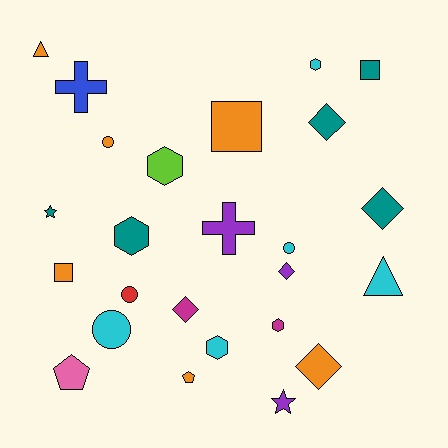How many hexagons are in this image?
There are 5 hexagons.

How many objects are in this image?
There are 25 objects.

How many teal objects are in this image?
There are 5 teal objects.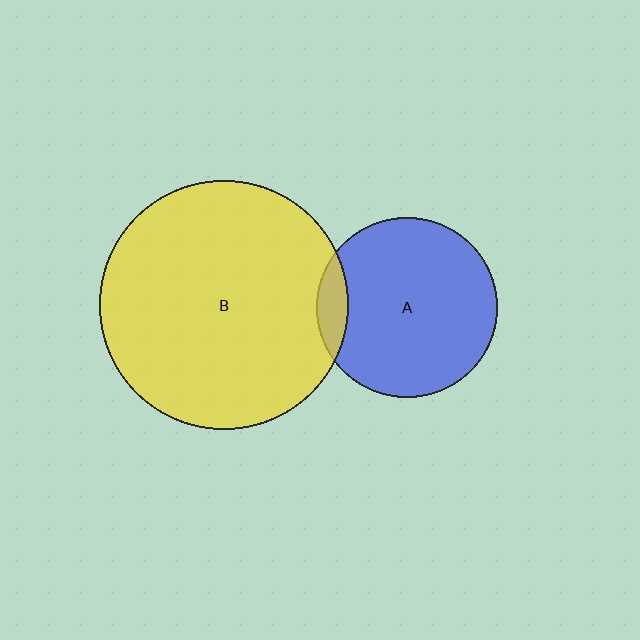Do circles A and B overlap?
Yes.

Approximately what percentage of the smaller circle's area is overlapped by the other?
Approximately 10%.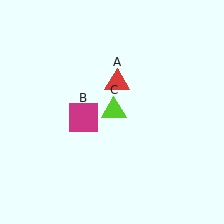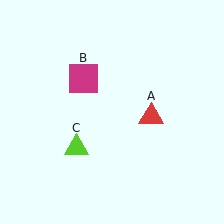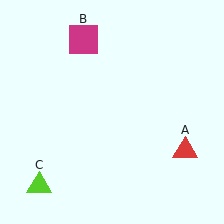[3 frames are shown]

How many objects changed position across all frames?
3 objects changed position: red triangle (object A), magenta square (object B), lime triangle (object C).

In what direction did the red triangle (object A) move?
The red triangle (object A) moved down and to the right.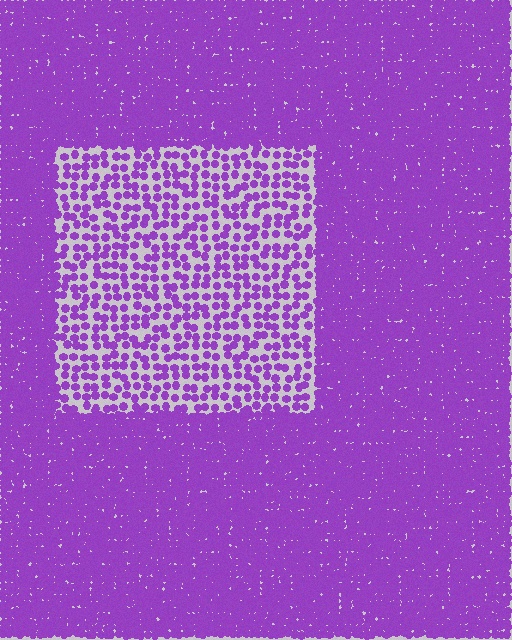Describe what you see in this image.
The image contains small purple elements arranged at two different densities. A rectangle-shaped region is visible where the elements are less densely packed than the surrounding area.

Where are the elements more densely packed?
The elements are more densely packed outside the rectangle boundary.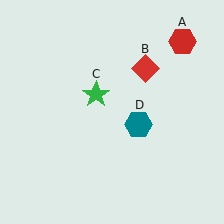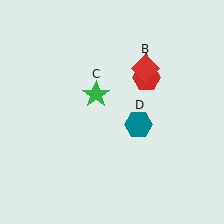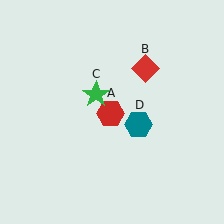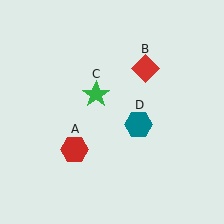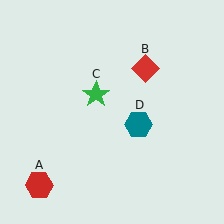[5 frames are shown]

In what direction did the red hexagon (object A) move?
The red hexagon (object A) moved down and to the left.